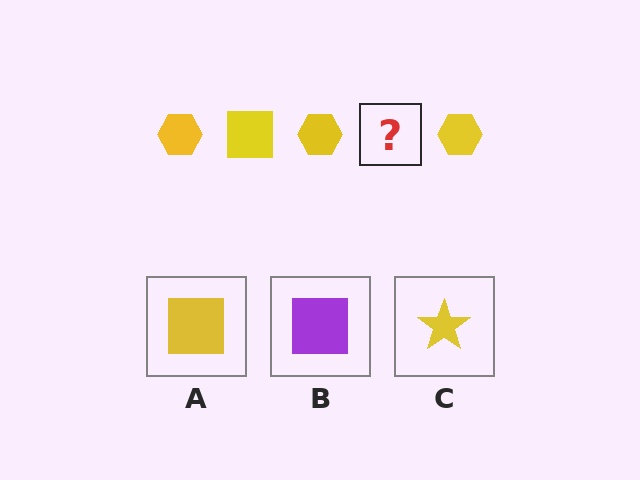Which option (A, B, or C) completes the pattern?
A.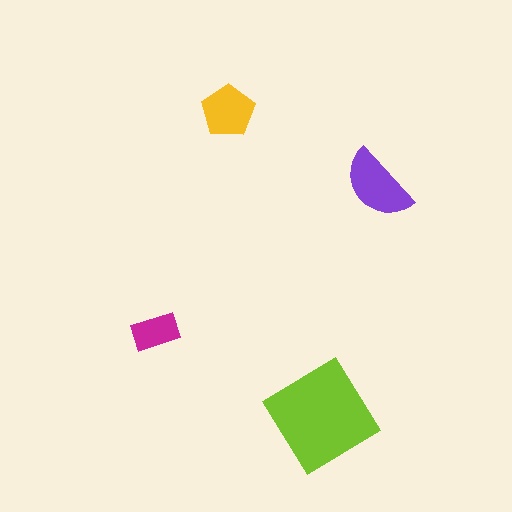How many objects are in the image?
There are 4 objects in the image.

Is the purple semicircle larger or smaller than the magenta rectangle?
Larger.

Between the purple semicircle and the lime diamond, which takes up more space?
The lime diamond.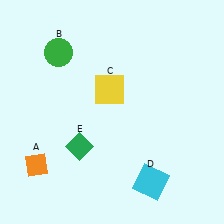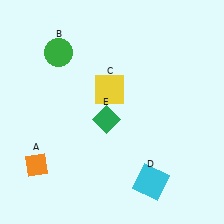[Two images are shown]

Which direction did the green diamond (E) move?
The green diamond (E) moved right.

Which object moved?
The green diamond (E) moved right.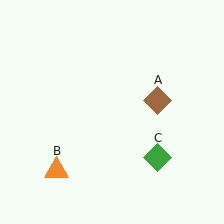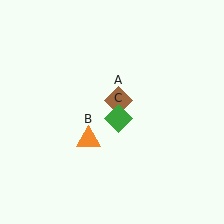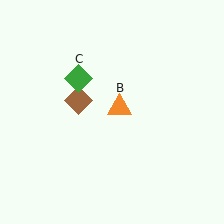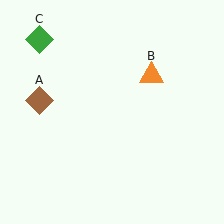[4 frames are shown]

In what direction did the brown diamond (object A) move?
The brown diamond (object A) moved left.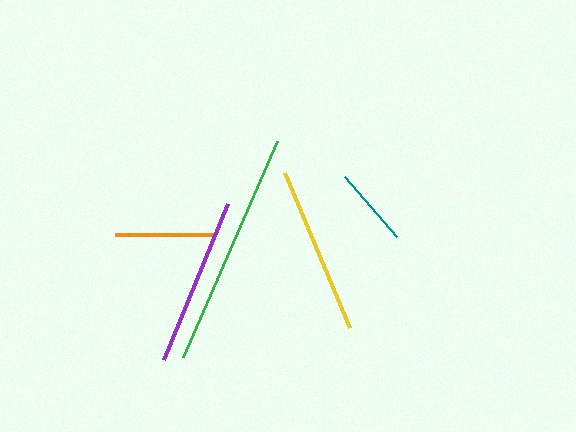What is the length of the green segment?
The green segment is approximately 236 pixels long.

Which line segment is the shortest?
The teal line is the shortest at approximately 80 pixels.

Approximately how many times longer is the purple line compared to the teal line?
The purple line is approximately 2.1 times the length of the teal line.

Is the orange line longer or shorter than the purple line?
The purple line is longer than the orange line.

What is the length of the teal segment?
The teal segment is approximately 80 pixels long.